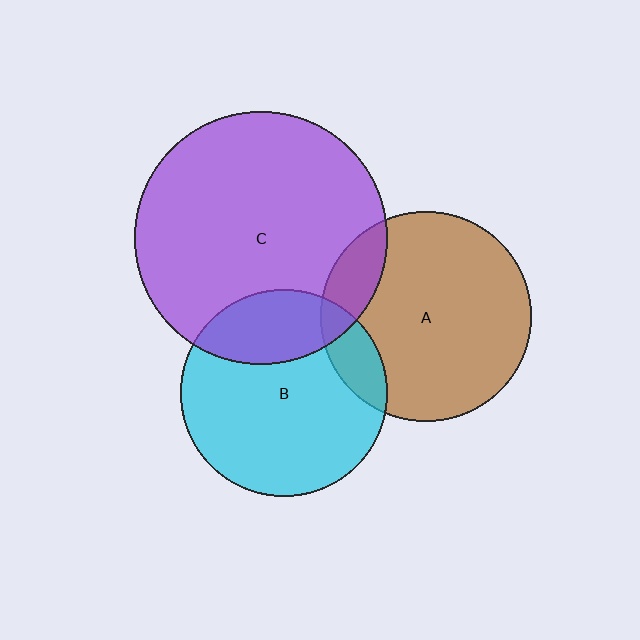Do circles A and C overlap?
Yes.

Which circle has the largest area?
Circle C (purple).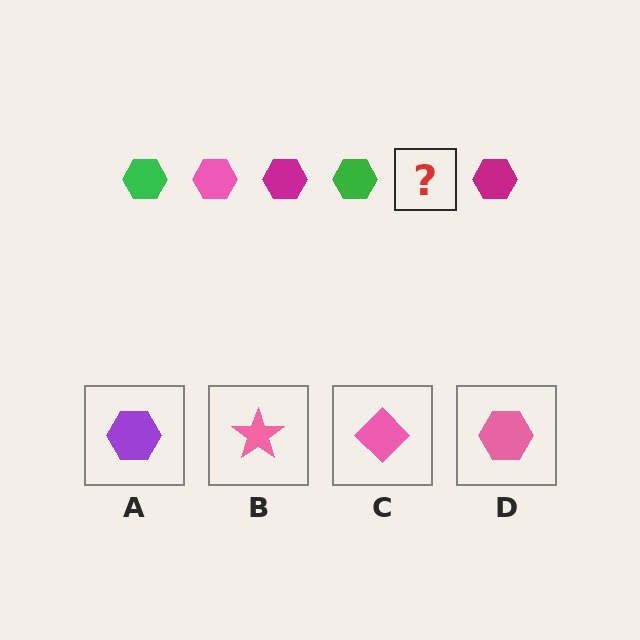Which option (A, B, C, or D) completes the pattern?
D.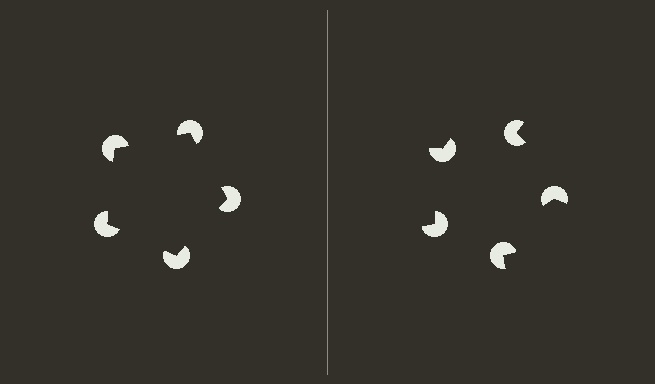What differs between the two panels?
The pac-man discs are positioned identically on both sides; only the wedge orientations differ. On the left they align to a pentagon; on the right they are misaligned.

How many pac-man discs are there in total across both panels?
10 — 5 on each side.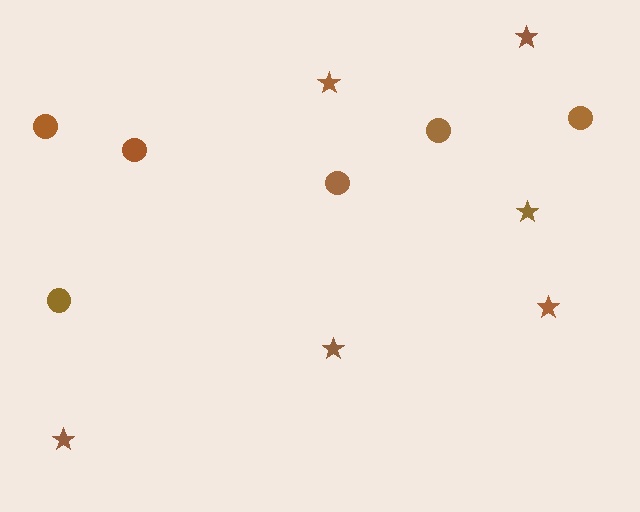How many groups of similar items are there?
There are 2 groups: one group of stars (6) and one group of circles (6).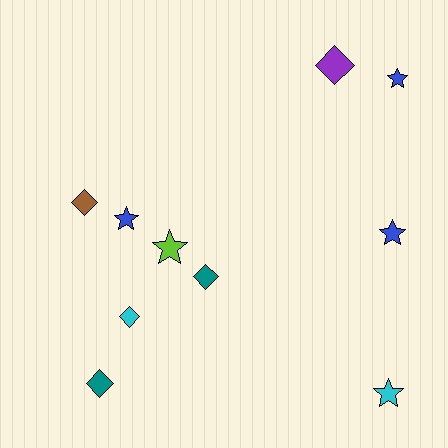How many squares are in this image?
There are no squares.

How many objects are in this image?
There are 10 objects.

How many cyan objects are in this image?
There are 2 cyan objects.